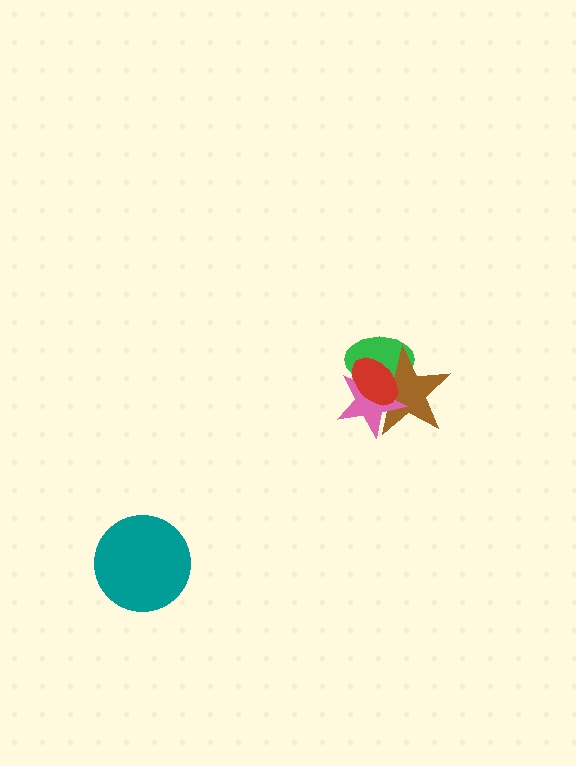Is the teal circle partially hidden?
No, no other shape covers it.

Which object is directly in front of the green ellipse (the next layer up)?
The brown star is directly in front of the green ellipse.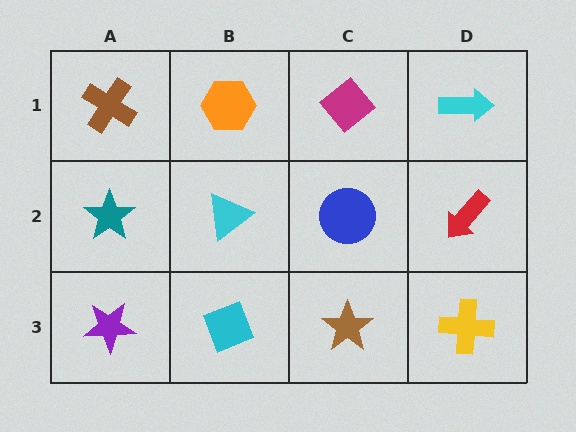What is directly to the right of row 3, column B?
A brown star.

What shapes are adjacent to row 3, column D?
A red arrow (row 2, column D), a brown star (row 3, column C).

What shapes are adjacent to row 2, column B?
An orange hexagon (row 1, column B), a cyan diamond (row 3, column B), a teal star (row 2, column A), a blue circle (row 2, column C).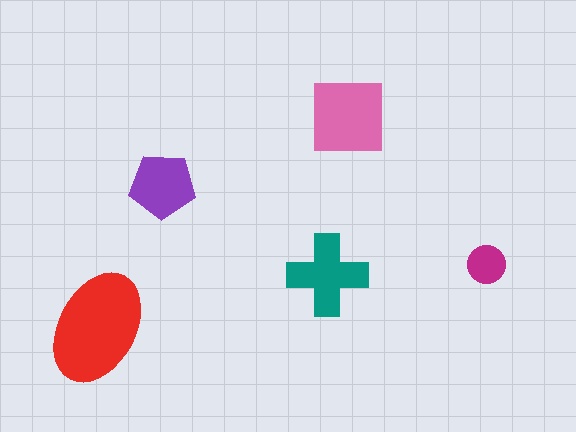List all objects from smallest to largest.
The magenta circle, the purple pentagon, the teal cross, the pink square, the red ellipse.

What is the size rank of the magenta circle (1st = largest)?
5th.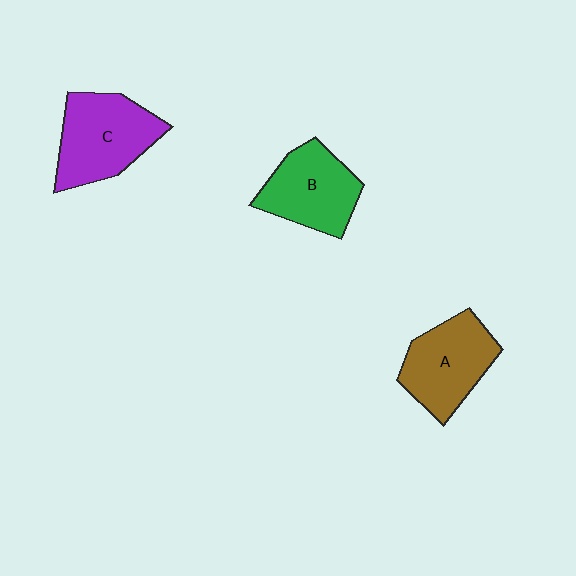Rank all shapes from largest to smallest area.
From largest to smallest: C (purple), A (brown), B (green).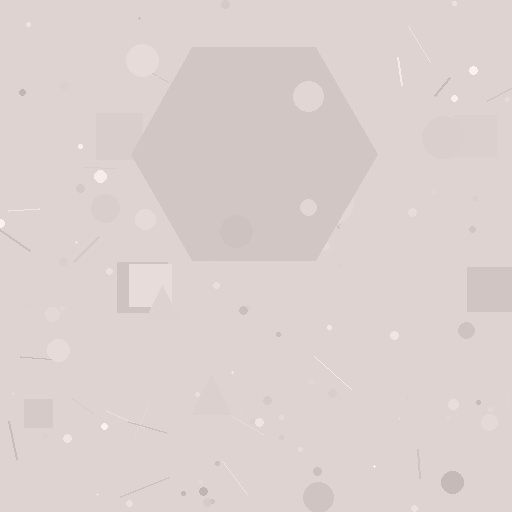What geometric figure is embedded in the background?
A hexagon is embedded in the background.